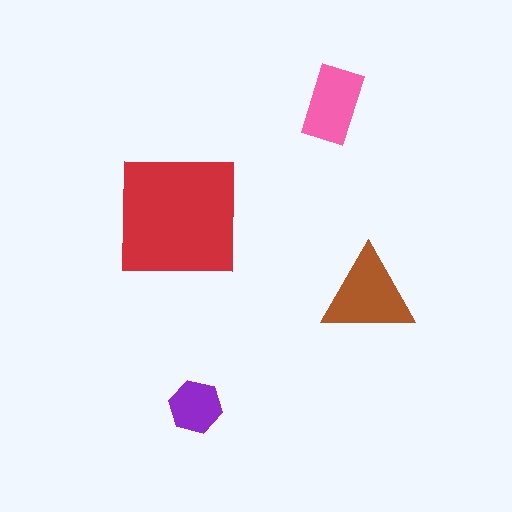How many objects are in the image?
There are 4 objects in the image.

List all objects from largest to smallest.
The red square, the brown triangle, the pink rectangle, the purple hexagon.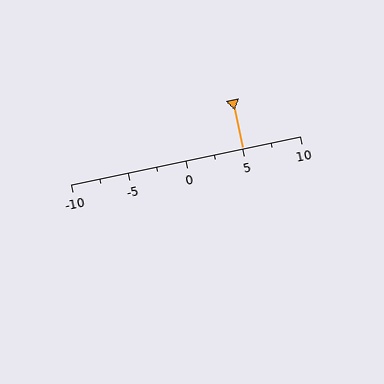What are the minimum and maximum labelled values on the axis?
The axis runs from -10 to 10.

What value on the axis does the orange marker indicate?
The marker indicates approximately 5.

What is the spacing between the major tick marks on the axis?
The major ticks are spaced 5 apart.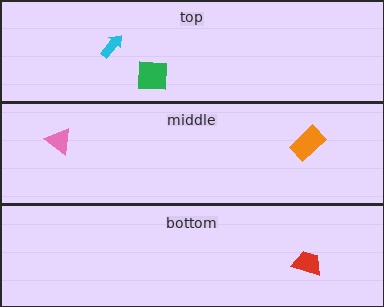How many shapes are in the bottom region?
1.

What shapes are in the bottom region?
The red trapezoid.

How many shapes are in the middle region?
2.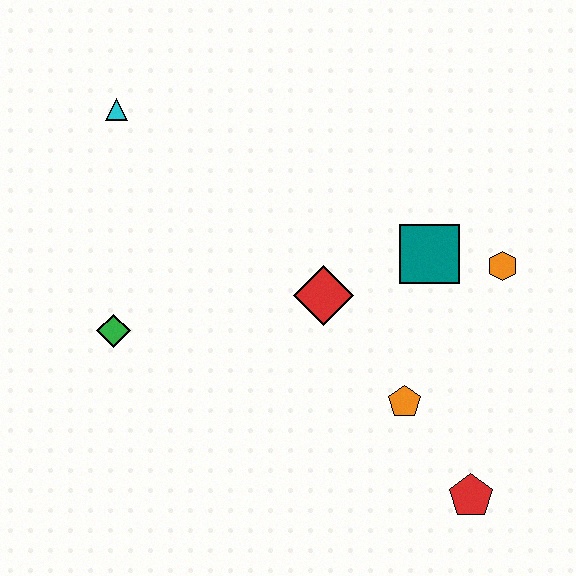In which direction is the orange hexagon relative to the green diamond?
The orange hexagon is to the right of the green diamond.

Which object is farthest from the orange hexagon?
The cyan triangle is farthest from the orange hexagon.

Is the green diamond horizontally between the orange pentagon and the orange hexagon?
No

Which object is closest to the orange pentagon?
The red pentagon is closest to the orange pentagon.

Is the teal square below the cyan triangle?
Yes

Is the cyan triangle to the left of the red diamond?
Yes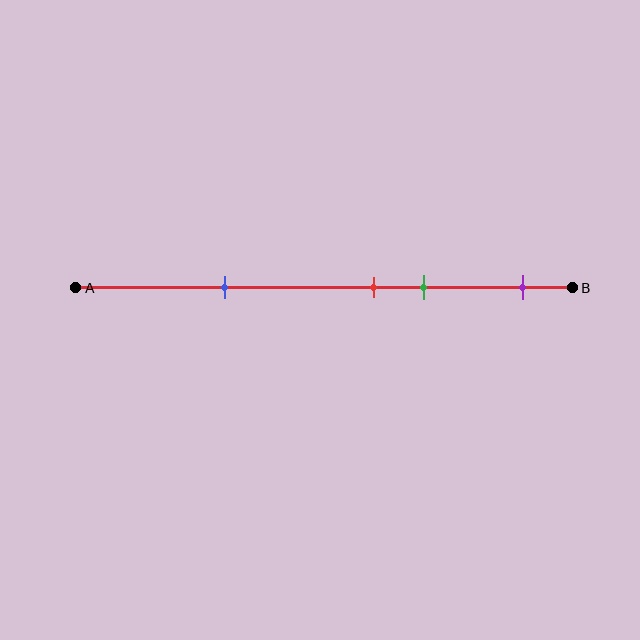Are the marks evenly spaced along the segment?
No, the marks are not evenly spaced.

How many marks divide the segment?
There are 4 marks dividing the segment.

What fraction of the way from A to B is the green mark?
The green mark is approximately 70% (0.7) of the way from A to B.